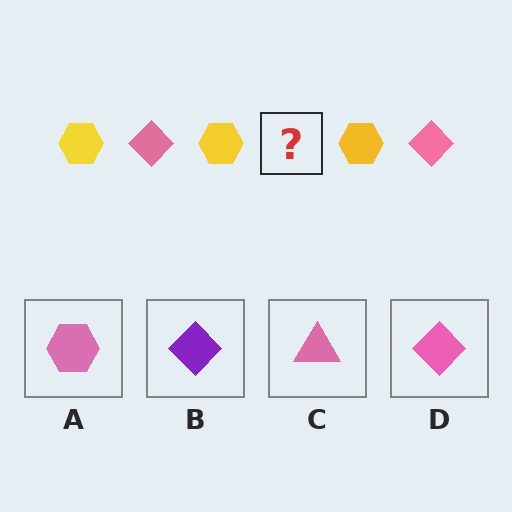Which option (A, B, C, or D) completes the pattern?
D.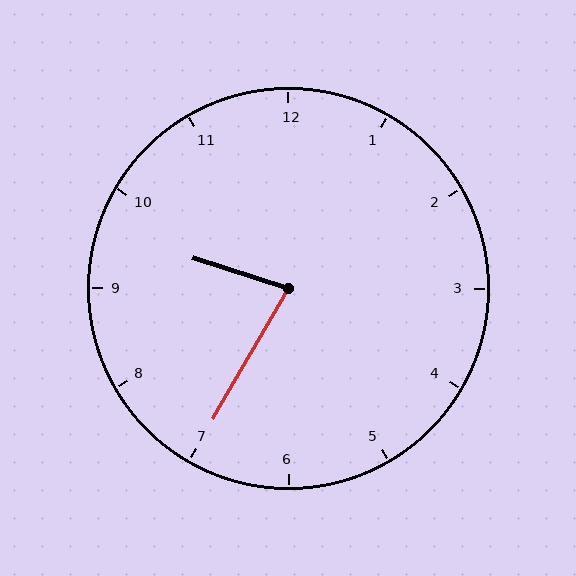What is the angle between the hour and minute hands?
Approximately 78 degrees.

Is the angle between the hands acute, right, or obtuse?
It is acute.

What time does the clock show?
9:35.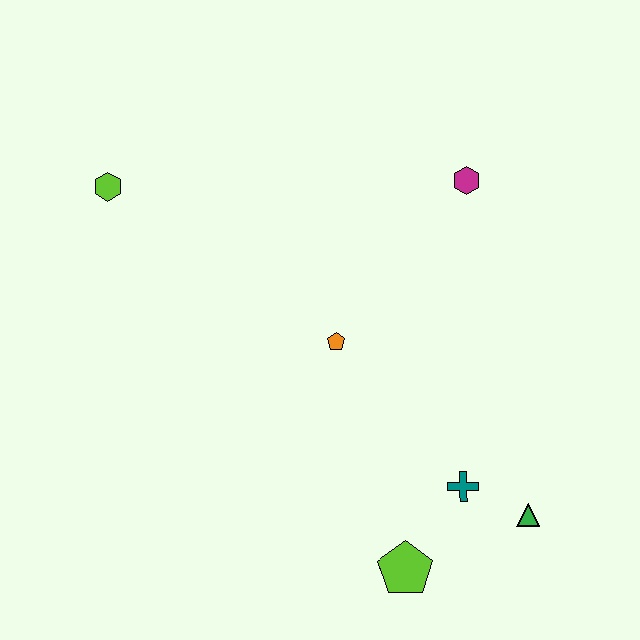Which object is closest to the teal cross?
The green triangle is closest to the teal cross.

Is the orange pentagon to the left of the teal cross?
Yes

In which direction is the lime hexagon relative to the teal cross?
The lime hexagon is to the left of the teal cross.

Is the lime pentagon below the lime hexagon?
Yes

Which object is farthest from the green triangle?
The lime hexagon is farthest from the green triangle.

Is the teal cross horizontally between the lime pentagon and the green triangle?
Yes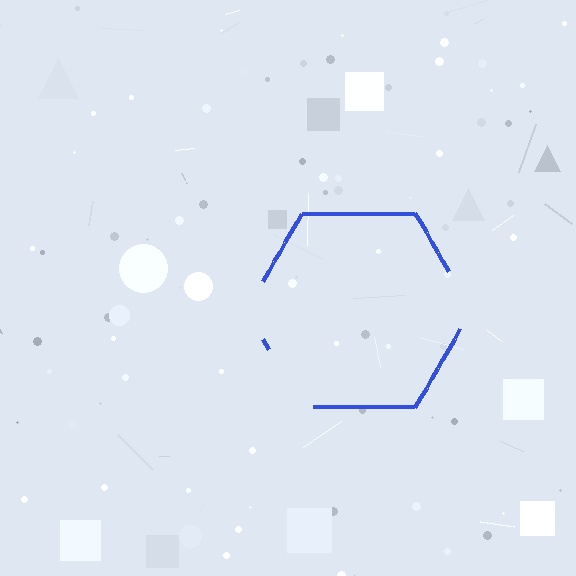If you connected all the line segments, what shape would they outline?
They would outline a hexagon.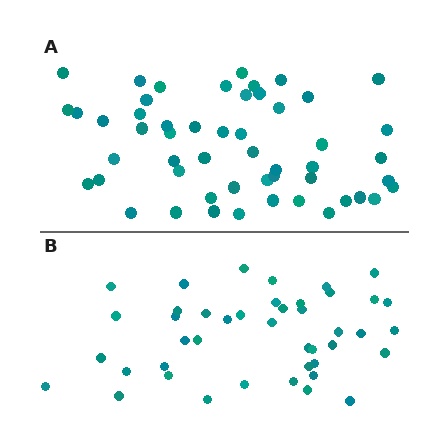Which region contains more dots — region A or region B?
Region A (the top region) has more dots.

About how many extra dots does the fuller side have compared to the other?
Region A has roughly 8 or so more dots than region B.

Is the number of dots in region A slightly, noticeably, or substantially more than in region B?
Region A has only slightly more — the two regions are fairly close. The ratio is roughly 1.2 to 1.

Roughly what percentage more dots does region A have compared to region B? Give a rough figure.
About 20% more.